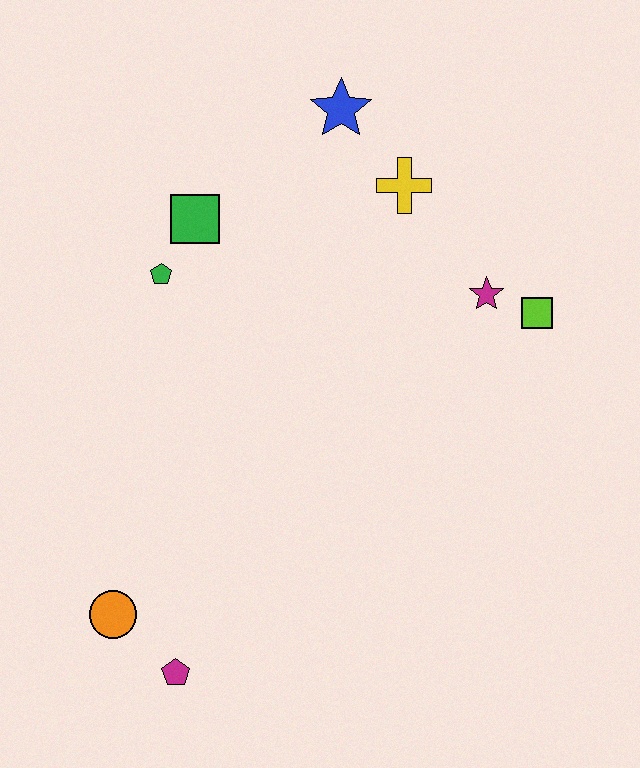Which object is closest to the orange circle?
The magenta pentagon is closest to the orange circle.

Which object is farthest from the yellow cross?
The magenta pentagon is farthest from the yellow cross.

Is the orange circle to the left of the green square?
Yes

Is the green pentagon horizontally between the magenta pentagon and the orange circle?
Yes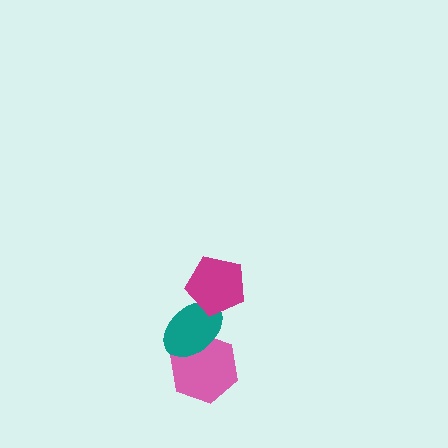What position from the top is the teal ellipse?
The teal ellipse is 2nd from the top.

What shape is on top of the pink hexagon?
The teal ellipse is on top of the pink hexagon.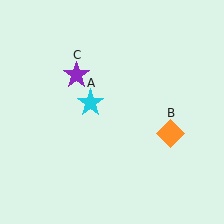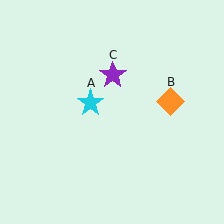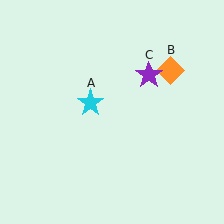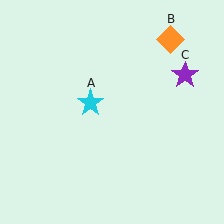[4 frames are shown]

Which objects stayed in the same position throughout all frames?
Cyan star (object A) remained stationary.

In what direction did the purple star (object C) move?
The purple star (object C) moved right.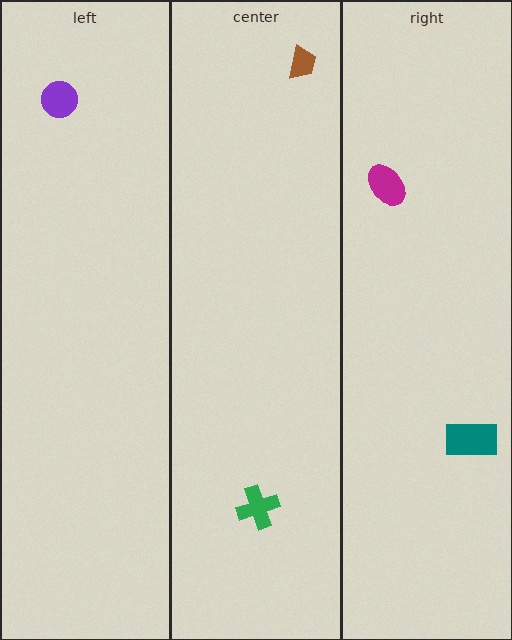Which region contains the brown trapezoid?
The center region.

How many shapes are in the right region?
2.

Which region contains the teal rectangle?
The right region.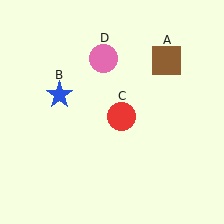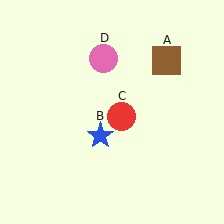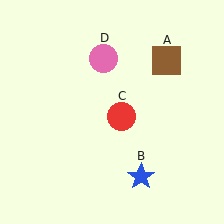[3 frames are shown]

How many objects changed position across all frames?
1 object changed position: blue star (object B).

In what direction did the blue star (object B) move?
The blue star (object B) moved down and to the right.